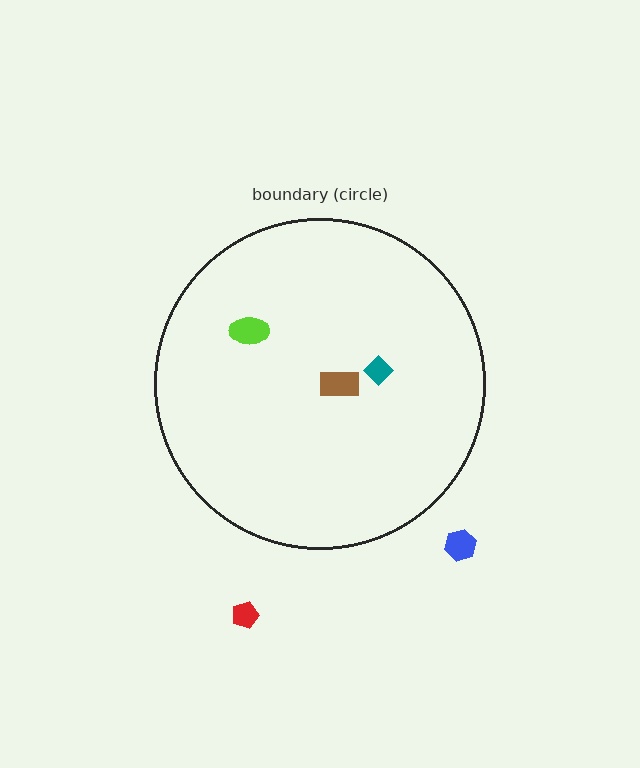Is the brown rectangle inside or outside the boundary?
Inside.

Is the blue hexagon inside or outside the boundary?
Outside.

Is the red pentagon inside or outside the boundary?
Outside.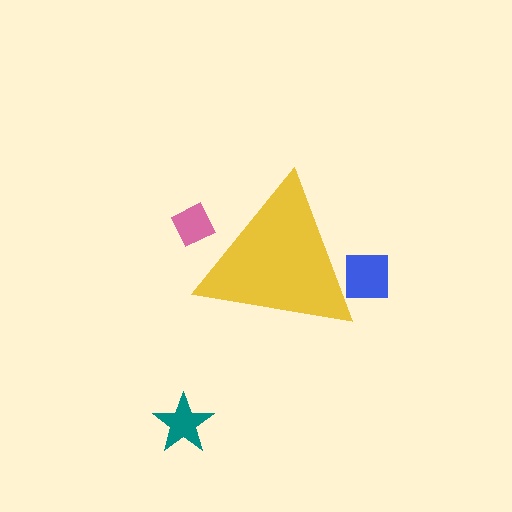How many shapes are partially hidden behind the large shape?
2 shapes are partially hidden.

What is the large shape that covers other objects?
A yellow triangle.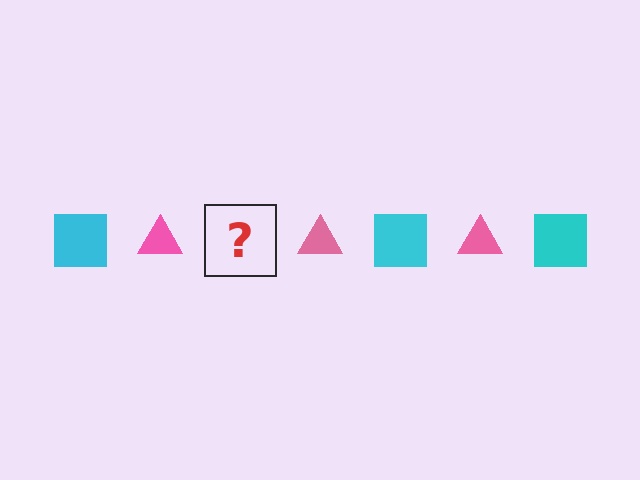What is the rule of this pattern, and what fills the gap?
The rule is that the pattern alternates between cyan square and pink triangle. The gap should be filled with a cyan square.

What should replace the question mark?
The question mark should be replaced with a cyan square.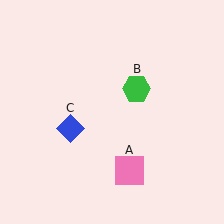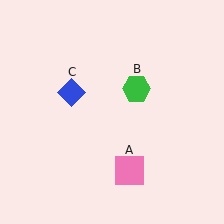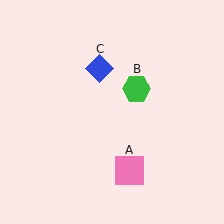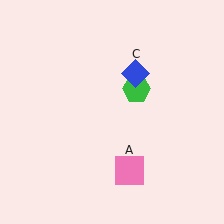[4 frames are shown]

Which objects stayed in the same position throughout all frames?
Pink square (object A) and green hexagon (object B) remained stationary.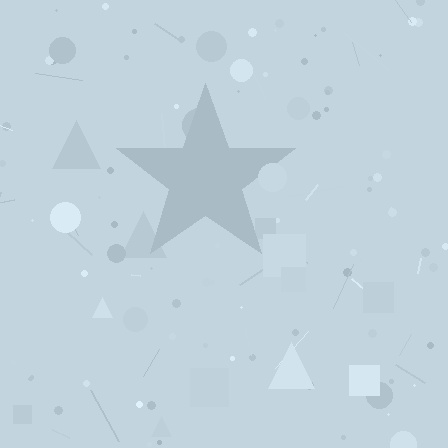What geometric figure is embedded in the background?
A star is embedded in the background.